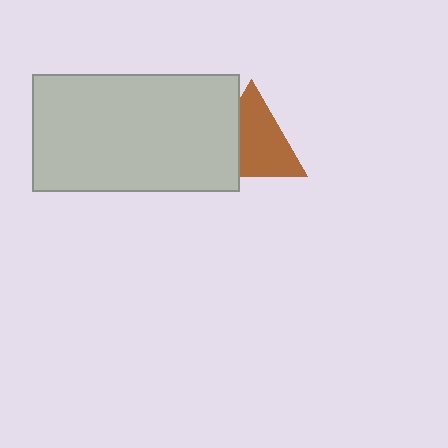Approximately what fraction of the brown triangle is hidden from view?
Roughly 32% of the brown triangle is hidden behind the light gray rectangle.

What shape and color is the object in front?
The object in front is a light gray rectangle.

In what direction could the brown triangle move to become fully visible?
The brown triangle could move right. That would shift it out from behind the light gray rectangle entirely.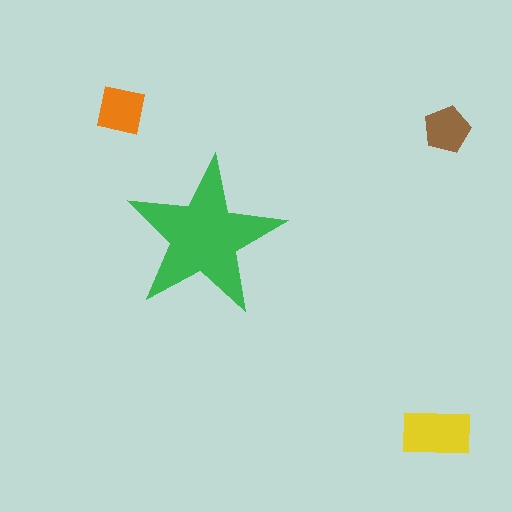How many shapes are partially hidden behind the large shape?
0 shapes are partially hidden.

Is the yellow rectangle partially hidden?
No, the yellow rectangle is fully visible.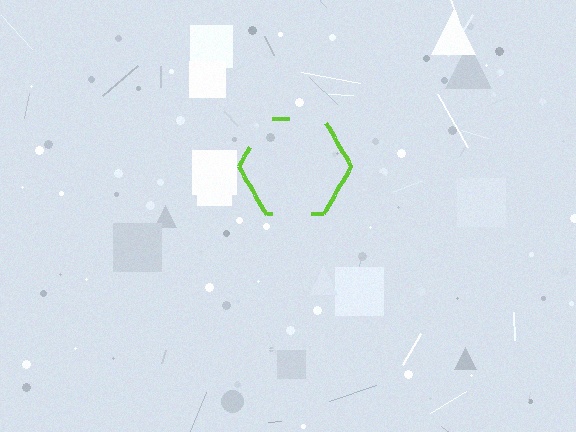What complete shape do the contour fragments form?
The contour fragments form a hexagon.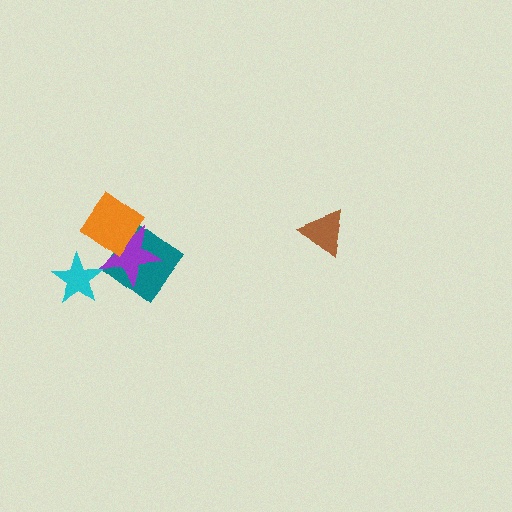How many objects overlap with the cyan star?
0 objects overlap with the cyan star.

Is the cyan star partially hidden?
No, no other shape covers it.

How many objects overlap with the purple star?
2 objects overlap with the purple star.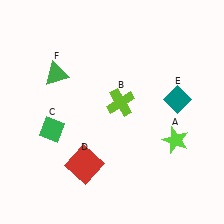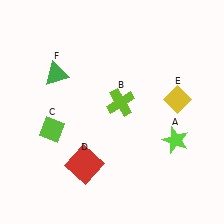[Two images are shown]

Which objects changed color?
C changed from green to lime. E changed from teal to yellow.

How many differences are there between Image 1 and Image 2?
There are 2 differences between the two images.